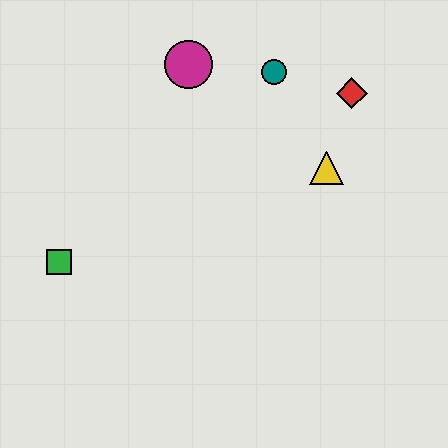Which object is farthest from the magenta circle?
The green square is farthest from the magenta circle.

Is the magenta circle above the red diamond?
Yes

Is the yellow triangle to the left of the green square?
No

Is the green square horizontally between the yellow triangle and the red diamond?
No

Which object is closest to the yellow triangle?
The red diamond is closest to the yellow triangle.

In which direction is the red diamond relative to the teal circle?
The red diamond is to the right of the teal circle.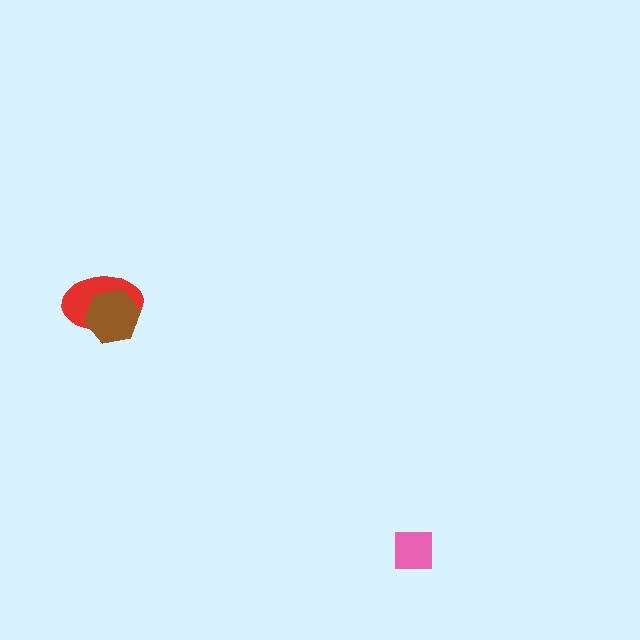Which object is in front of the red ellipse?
The brown hexagon is in front of the red ellipse.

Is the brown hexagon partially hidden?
No, no other shape covers it.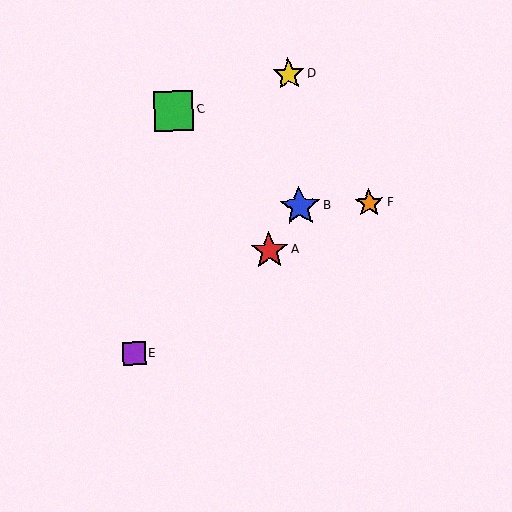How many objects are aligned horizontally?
2 objects (B, F) are aligned horizontally.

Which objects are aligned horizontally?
Objects B, F are aligned horizontally.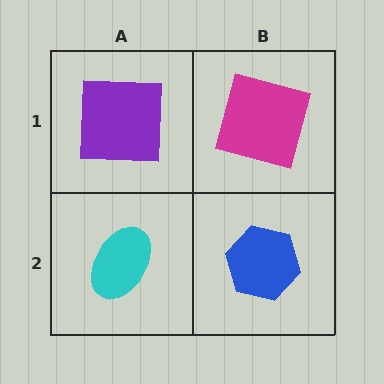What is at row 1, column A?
A purple square.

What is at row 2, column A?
A cyan ellipse.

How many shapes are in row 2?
2 shapes.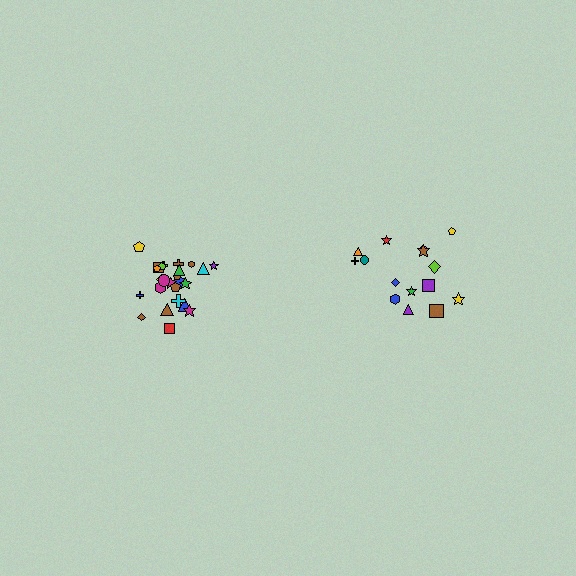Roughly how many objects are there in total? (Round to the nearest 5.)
Roughly 40 objects in total.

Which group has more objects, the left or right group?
The left group.